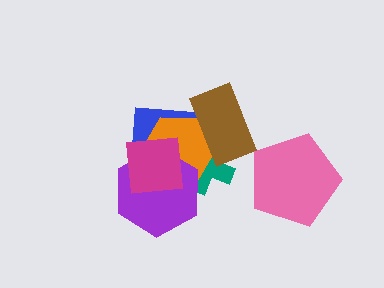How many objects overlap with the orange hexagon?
5 objects overlap with the orange hexagon.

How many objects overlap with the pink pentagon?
0 objects overlap with the pink pentagon.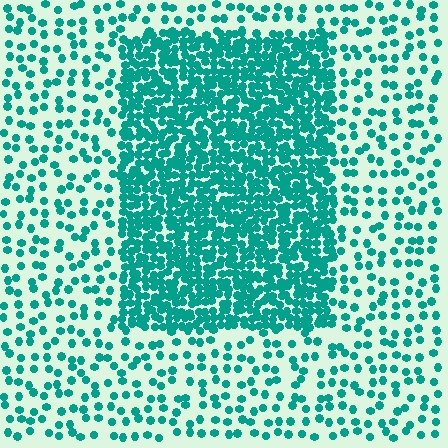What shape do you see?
I see a rectangle.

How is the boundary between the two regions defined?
The boundary is defined by a change in element density (approximately 3.0x ratio). All elements are the same color, size, and shape.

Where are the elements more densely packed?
The elements are more densely packed inside the rectangle boundary.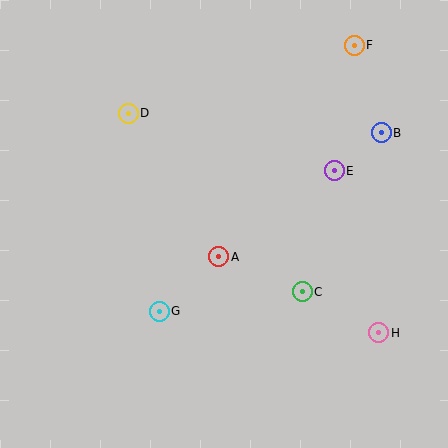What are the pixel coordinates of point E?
Point E is at (334, 171).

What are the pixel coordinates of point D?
Point D is at (128, 113).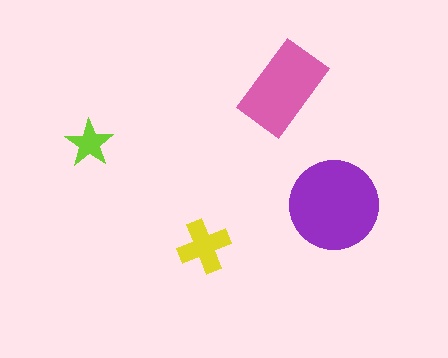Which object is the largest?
The purple circle.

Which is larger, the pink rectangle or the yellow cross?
The pink rectangle.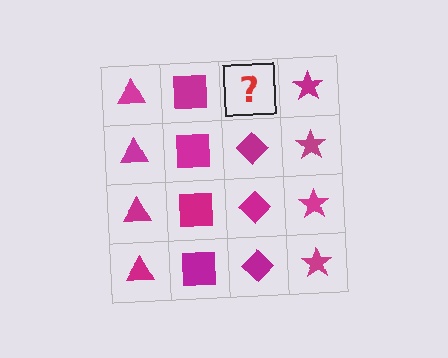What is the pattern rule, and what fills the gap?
The rule is that each column has a consistent shape. The gap should be filled with a magenta diamond.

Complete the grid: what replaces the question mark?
The question mark should be replaced with a magenta diamond.